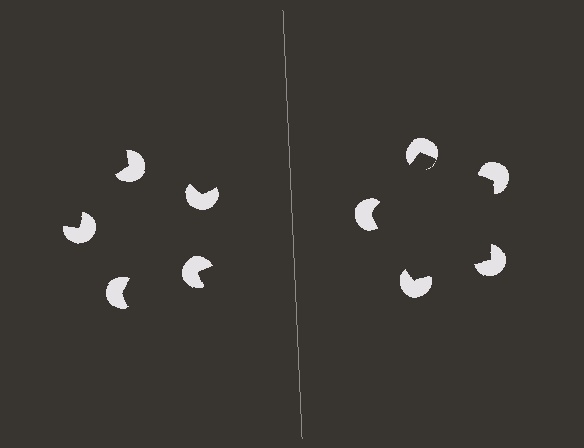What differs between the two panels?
The pac-man discs are positioned identically on both sides; only the wedge orientations differ. On the right they align to a pentagon; on the left they are misaligned.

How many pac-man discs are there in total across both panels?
10 — 5 on each side.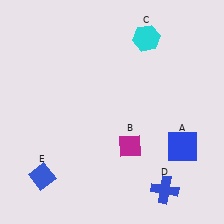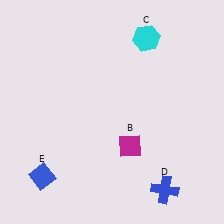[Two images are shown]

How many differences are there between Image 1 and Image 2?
There is 1 difference between the two images.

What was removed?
The blue square (A) was removed in Image 2.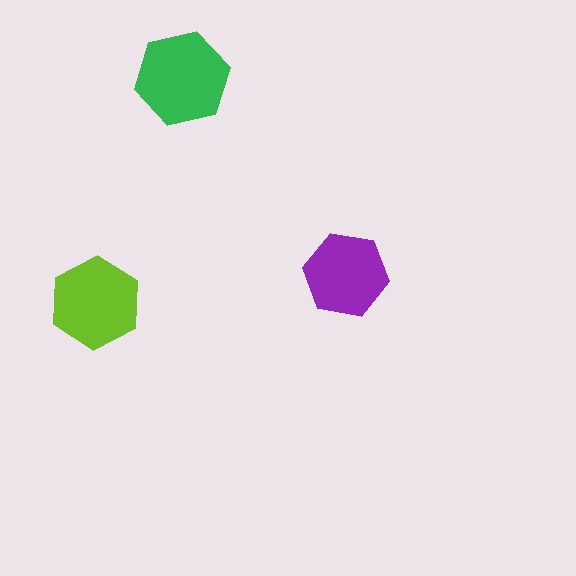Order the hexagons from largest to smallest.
the green one, the lime one, the purple one.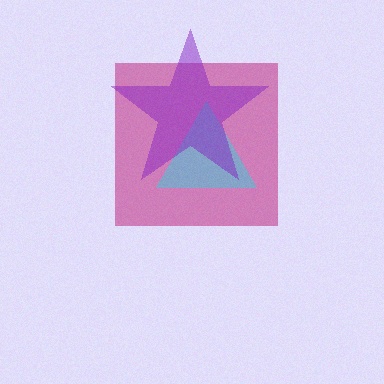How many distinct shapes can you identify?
There are 3 distinct shapes: a magenta square, a cyan triangle, a purple star.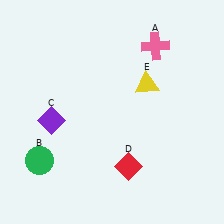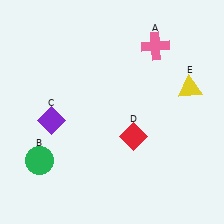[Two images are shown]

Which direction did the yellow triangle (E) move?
The yellow triangle (E) moved right.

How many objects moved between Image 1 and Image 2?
2 objects moved between the two images.